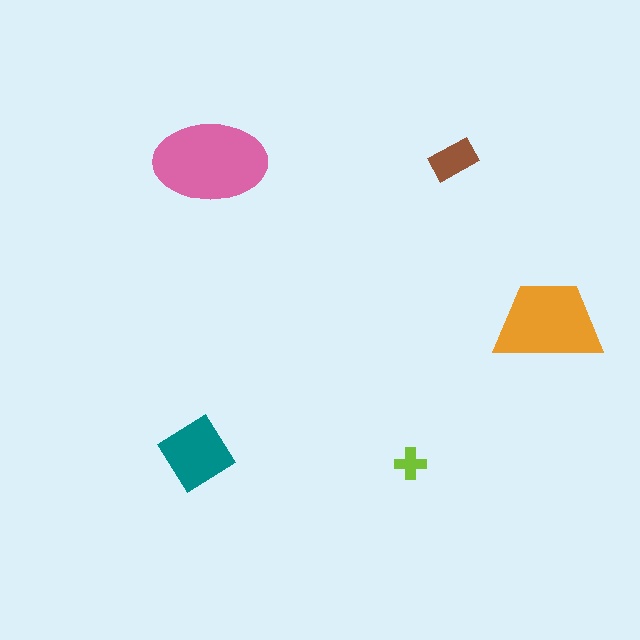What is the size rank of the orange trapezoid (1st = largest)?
2nd.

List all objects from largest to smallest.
The pink ellipse, the orange trapezoid, the teal diamond, the brown rectangle, the lime cross.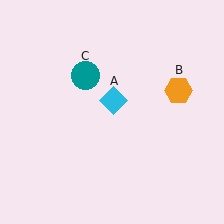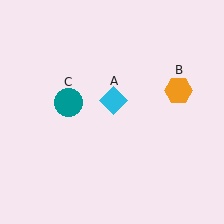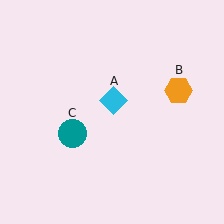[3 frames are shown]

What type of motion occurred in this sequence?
The teal circle (object C) rotated counterclockwise around the center of the scene.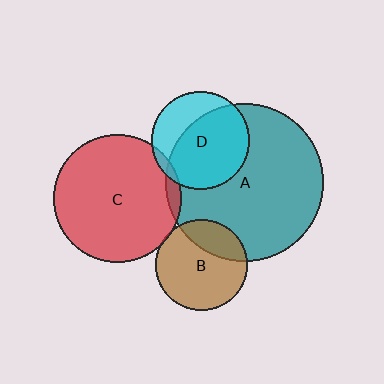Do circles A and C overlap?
Yes.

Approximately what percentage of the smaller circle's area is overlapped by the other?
Approximately 5%.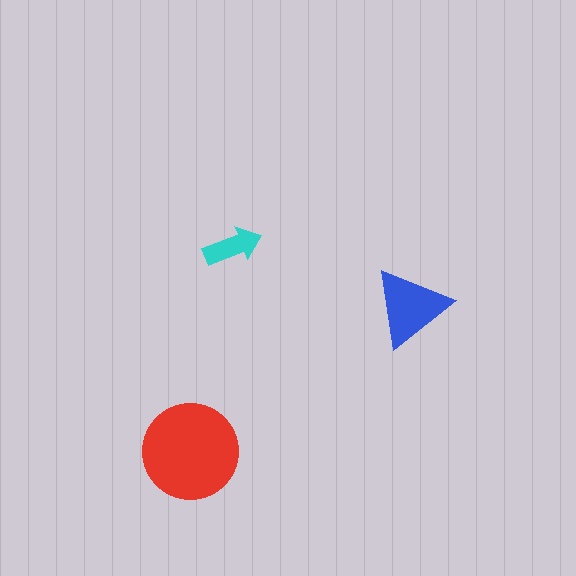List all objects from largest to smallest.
The red circle, the blue triangle, the cyan arrow.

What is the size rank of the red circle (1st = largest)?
1st.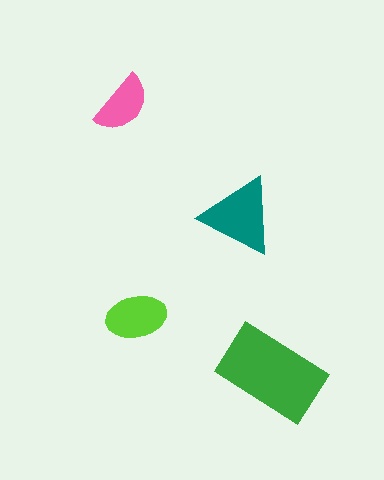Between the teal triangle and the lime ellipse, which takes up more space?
The teal triangle.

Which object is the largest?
The green rectangle.